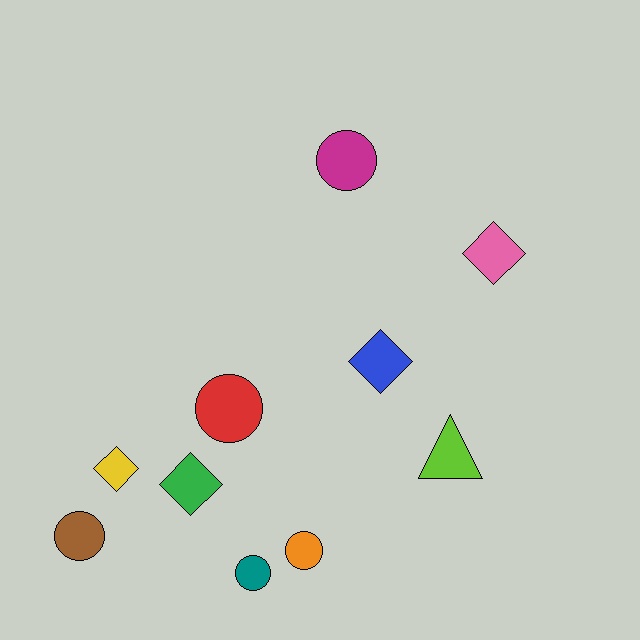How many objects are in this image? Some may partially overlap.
There are 10 objects.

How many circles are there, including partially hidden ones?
There are 5 circles.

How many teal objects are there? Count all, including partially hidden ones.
There is 1 teal object.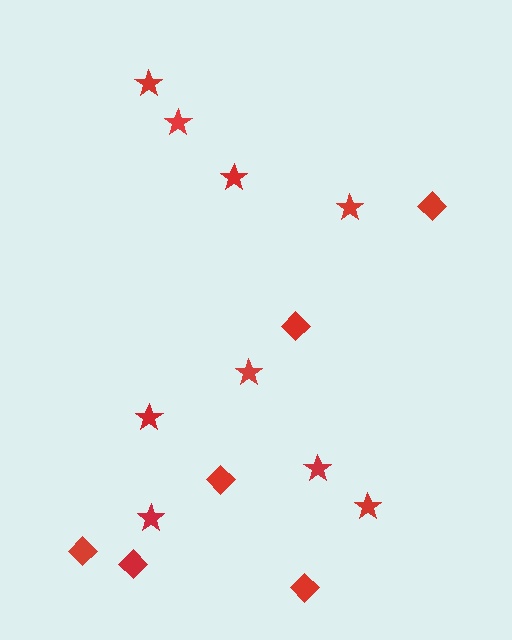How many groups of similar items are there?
There are 2 groups: one group of diamonds (6) and one group of stars (9).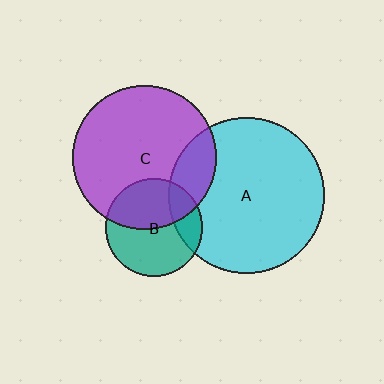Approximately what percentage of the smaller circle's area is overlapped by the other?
Approximately 20%.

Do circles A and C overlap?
Yes.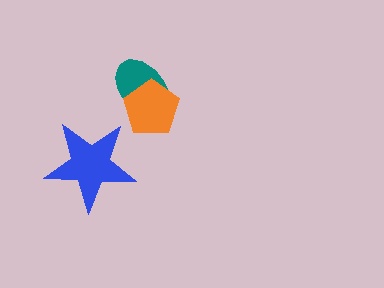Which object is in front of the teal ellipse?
The orange pentagon is in front of the teal ellipse.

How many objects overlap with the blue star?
0 objects overlap with the blue star.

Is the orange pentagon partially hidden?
No, no other shape covers it.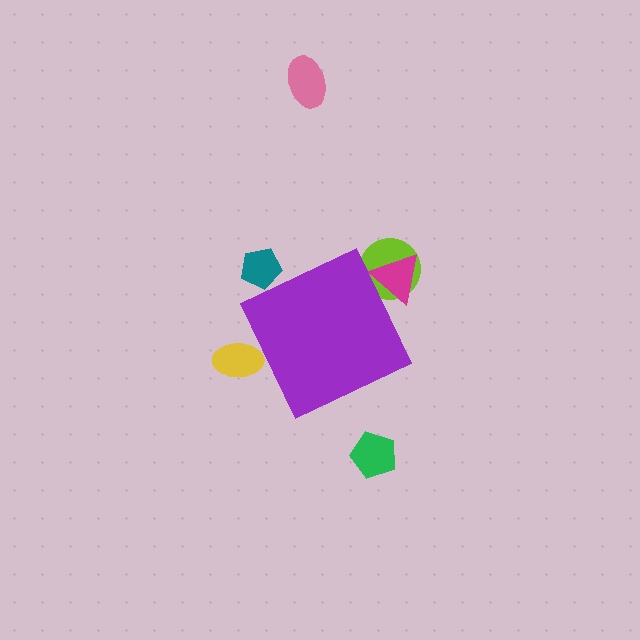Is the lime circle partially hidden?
Yes, the lime circle is partially hidden behind the purple diamond.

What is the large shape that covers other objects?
A purple diamond.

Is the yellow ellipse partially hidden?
Yes, the yellow ellipse is partially hidden behind the purple diamond.